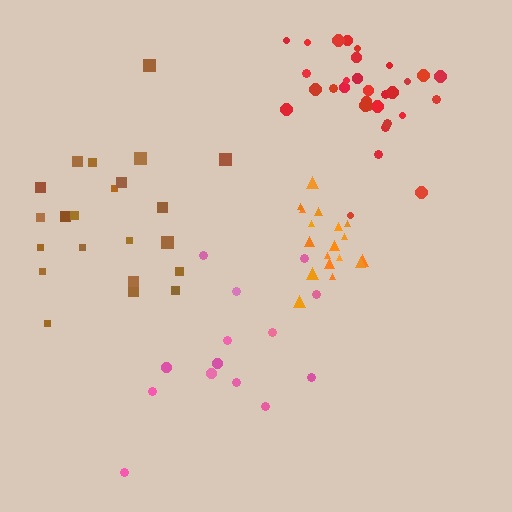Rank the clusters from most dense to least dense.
red, orange, brown, pink.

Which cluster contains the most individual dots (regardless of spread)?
Red (32).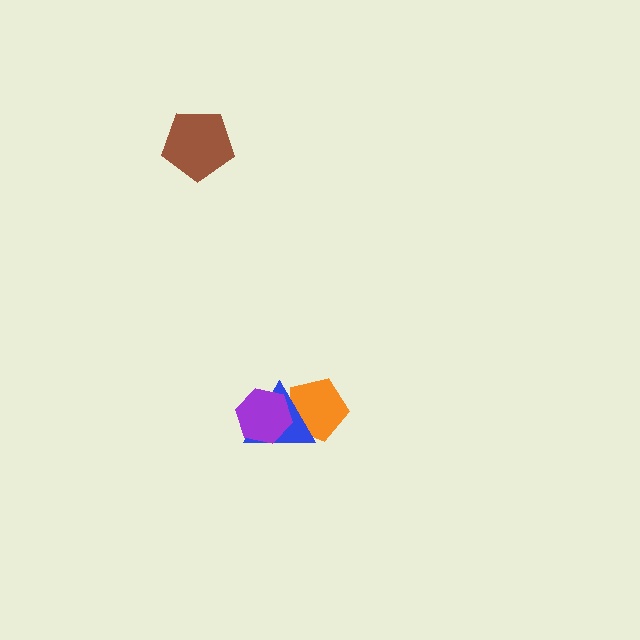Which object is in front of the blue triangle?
The purple hexagon is in front of the blue triangle.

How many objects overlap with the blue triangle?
2 objects overlap with the blue triangle.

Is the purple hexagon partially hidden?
No, no other shape covers it.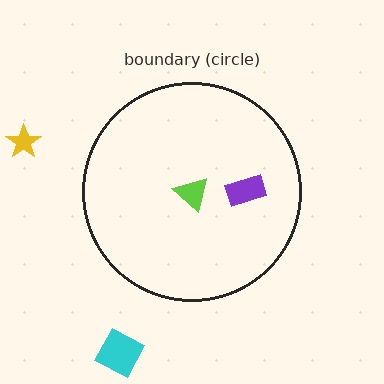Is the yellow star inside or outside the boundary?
Outside.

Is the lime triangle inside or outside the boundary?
Inside.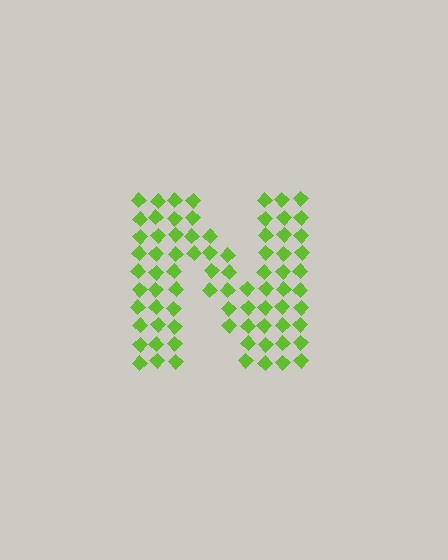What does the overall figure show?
The overall figure shows the letter N.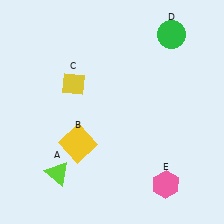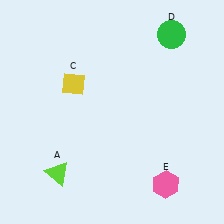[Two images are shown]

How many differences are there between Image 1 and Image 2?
There is 1 difference between the two images.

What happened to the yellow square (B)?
The yellow square (B) was removed in Image 2. It was in the bottom-left area of Image 1.